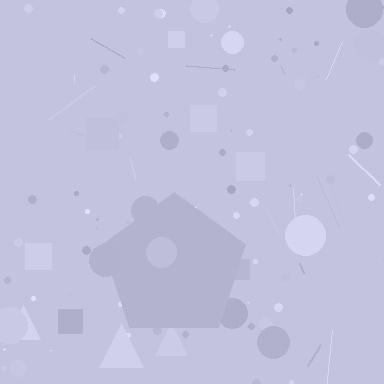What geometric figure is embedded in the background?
A pentagon is embedded in the background.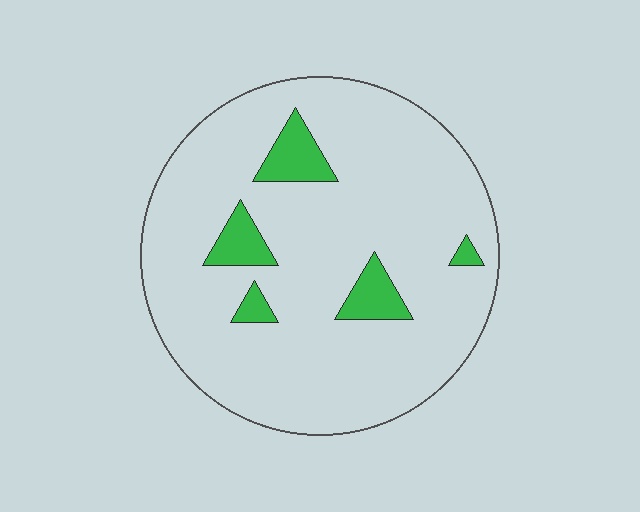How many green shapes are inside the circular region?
5.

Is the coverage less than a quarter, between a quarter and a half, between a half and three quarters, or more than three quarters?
Less than a quarter.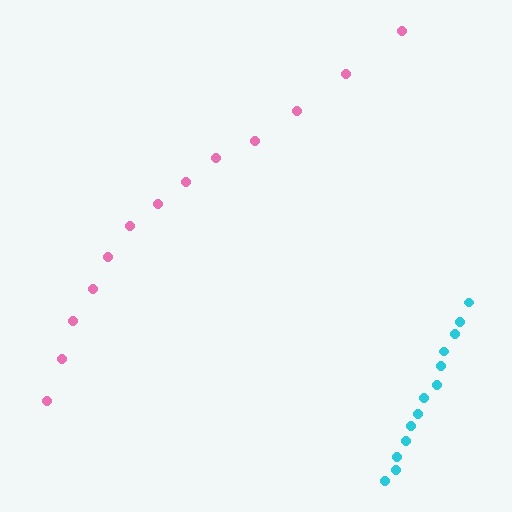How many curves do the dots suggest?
There are 2 distinct paths.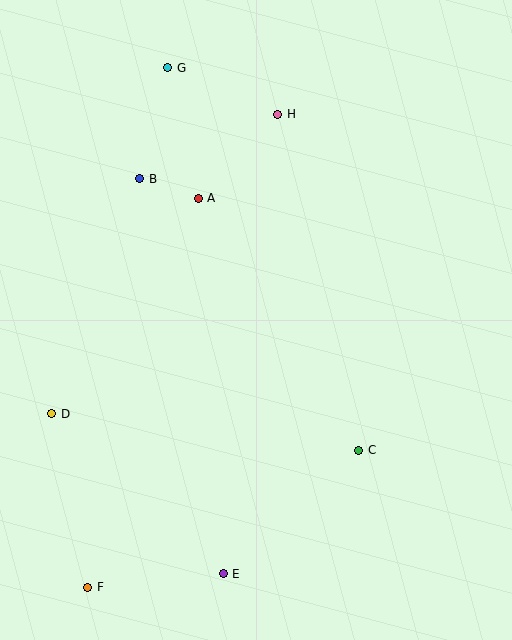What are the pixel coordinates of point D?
Point D is at (52, 414).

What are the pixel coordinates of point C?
Point C is at (359, 450).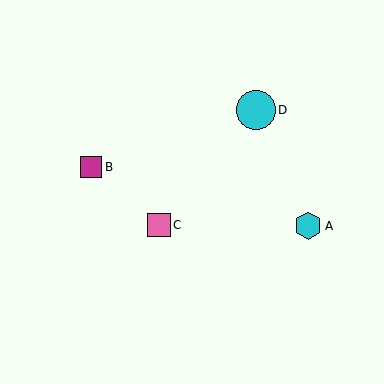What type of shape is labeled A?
Shape A is a cyan hexagon.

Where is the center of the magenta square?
The center of the magenta square is at (91, 167).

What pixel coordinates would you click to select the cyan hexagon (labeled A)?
Click at (308, 226) to select the cyan hexagon A.